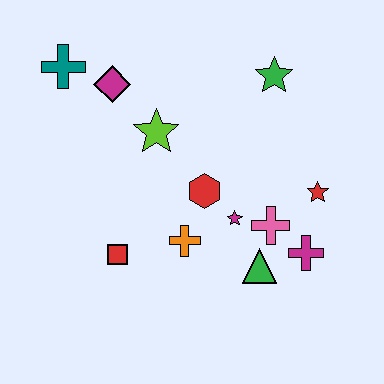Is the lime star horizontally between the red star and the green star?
No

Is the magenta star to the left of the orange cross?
No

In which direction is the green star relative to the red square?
The green star is above the red square.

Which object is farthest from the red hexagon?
The teal cross is farthest from the red hexagon.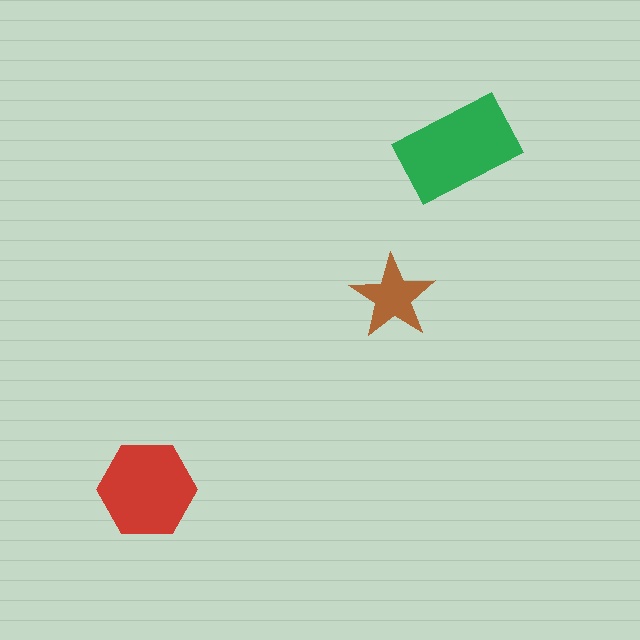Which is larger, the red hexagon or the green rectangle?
The green rectangle.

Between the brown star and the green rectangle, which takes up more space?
The green rectangle.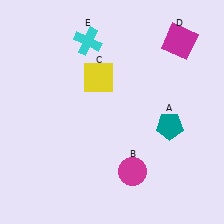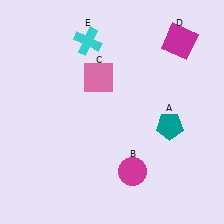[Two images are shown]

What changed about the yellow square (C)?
In Image 1, C is yellow. In Image 2, it changed to pink.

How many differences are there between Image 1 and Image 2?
There is 1 difference between the two images.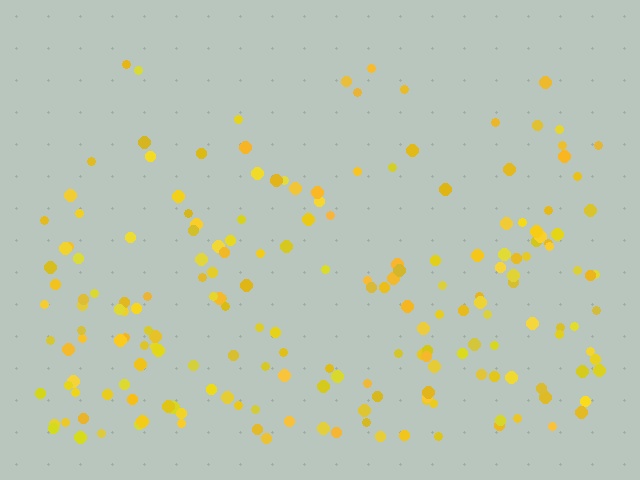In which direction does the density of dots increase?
From top to bottom, with the bottom side densest.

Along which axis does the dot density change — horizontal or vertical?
Vertical.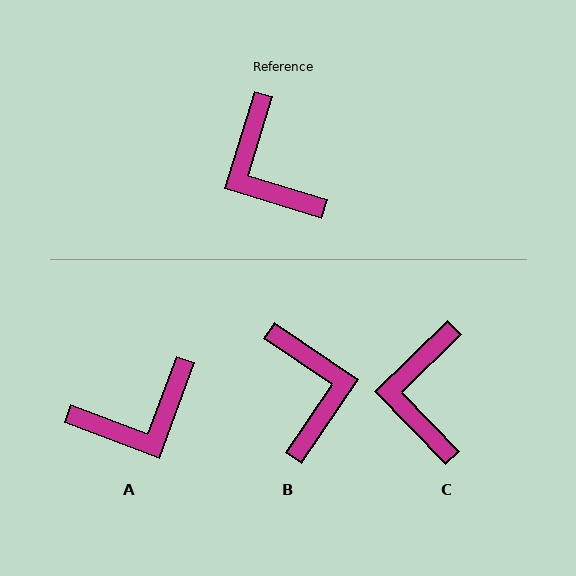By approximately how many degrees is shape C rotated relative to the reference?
Approximately 29 degrees clockwise.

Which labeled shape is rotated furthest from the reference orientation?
B, about 163 degrees away.